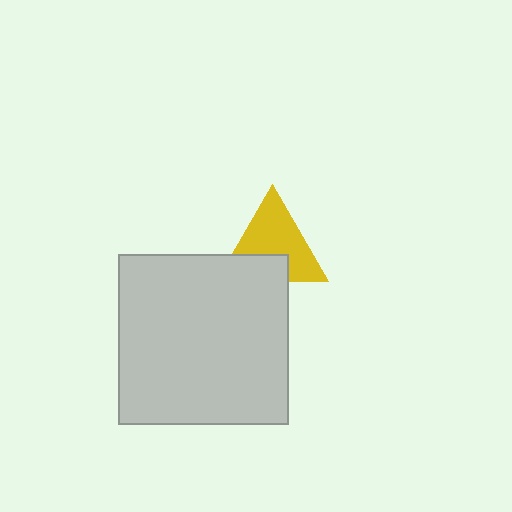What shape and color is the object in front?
The object in front is a light gray square.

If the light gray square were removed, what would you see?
You would see the complete yellow triangle.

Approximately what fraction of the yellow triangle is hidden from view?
Roughly 33% of the yellow triangle is hidden behind the light gray square.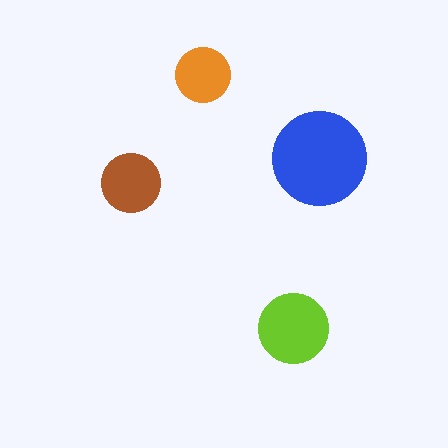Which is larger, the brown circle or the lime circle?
The lime one.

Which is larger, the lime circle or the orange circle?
The lime one.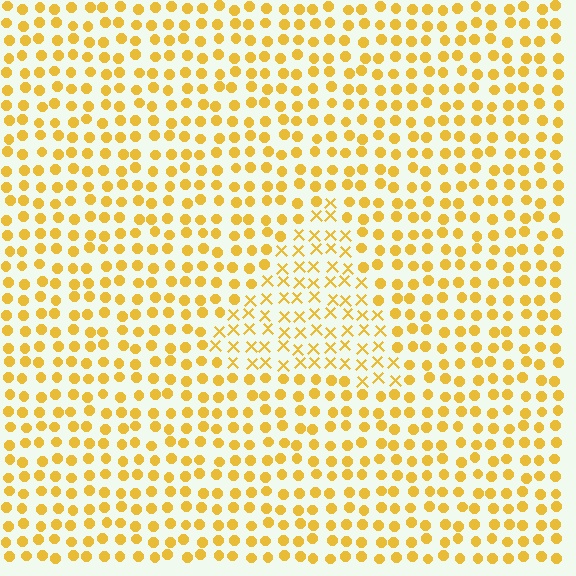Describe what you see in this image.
The image is filled with small yellow elements arranged in a uniform grid. A triangle-shaped region contains X marks, while the surrounding area contains circles. The boundary is defined purely by the change in element shape.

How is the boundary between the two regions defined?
The boundary is defined by a change in element shape: X marks inside vs. circles outside. All elements share the same color and spacing.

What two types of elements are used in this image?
The image uses X marks inside the triangle region and circles outside it.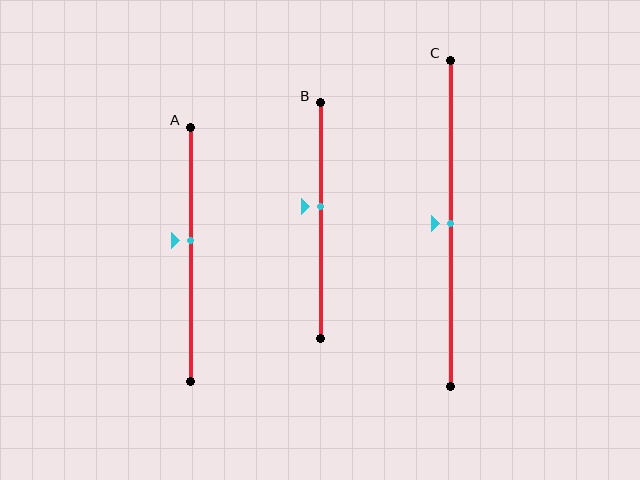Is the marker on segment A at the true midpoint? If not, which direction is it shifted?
No, the marker on segment A is shifted upward by about 5% of the segment length.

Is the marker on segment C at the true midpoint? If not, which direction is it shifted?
Yes, the marker on segment C is at the true midpoint.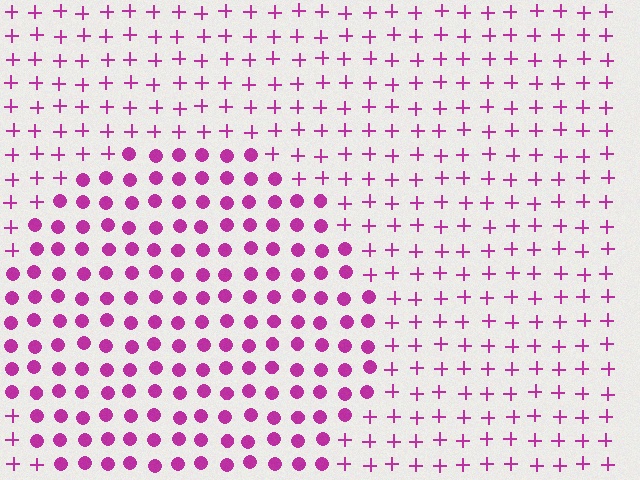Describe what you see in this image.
The image is filled with small magenta elements arranged in a uniform grid. A circle-shaped region contains circles, while the surrounding area contains plus signs. The boundary is defined purely by the change in element shape.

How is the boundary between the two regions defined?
The boundary is defined by a change in element shape: circles inside vs. plus signs outside. All elements share the same color and spacing.